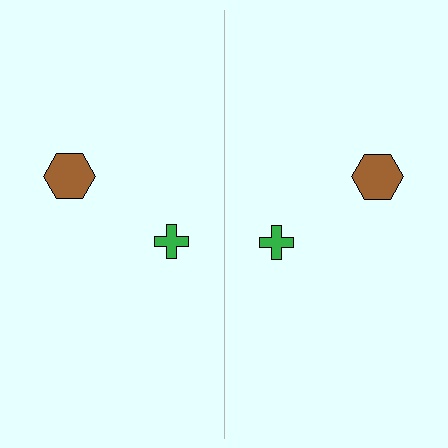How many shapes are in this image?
There are 4 shapes in this image.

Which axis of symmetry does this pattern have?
The pattern has a vertical axis of symmetry running through the center of the image.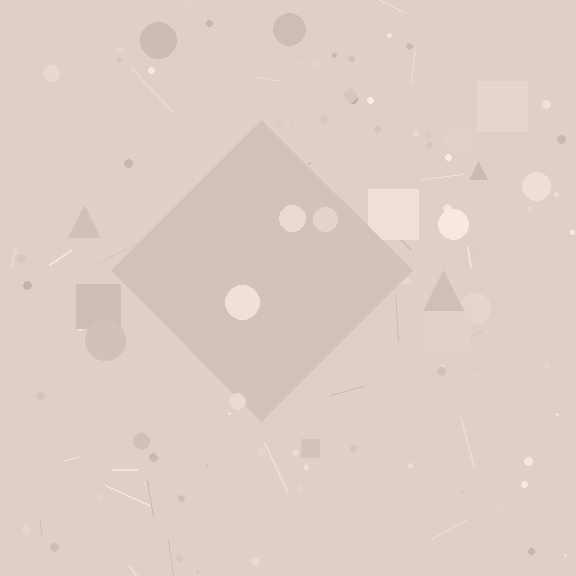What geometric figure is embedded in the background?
A diamond is embedded in the background.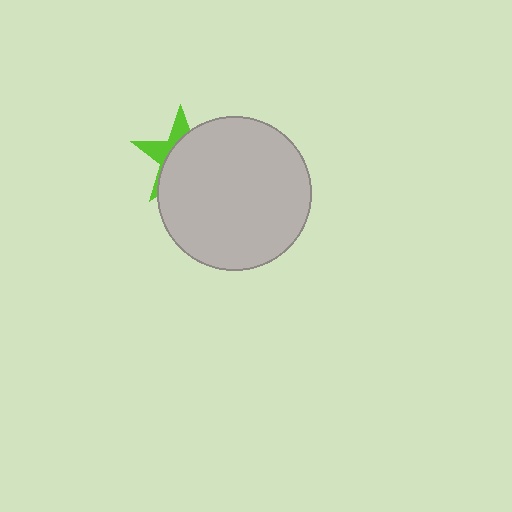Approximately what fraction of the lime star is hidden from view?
Roughly 69% of the lime star is hidden behind the light gray circle.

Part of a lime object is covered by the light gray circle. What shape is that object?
It is a star.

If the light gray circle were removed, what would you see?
You would see the complete lime star.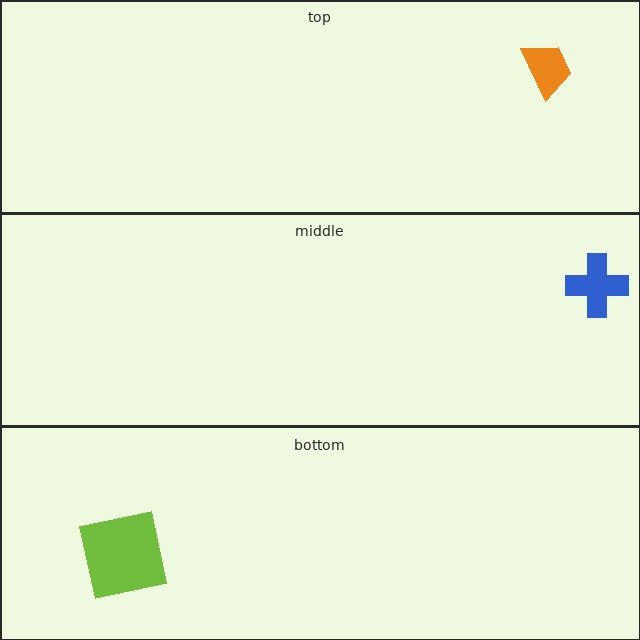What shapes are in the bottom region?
The lime square.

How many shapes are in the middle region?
1.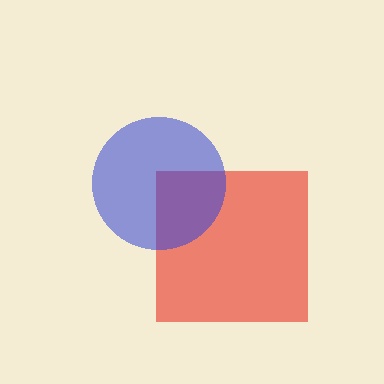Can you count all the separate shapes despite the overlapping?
Yes, there are 2 separate shapes.